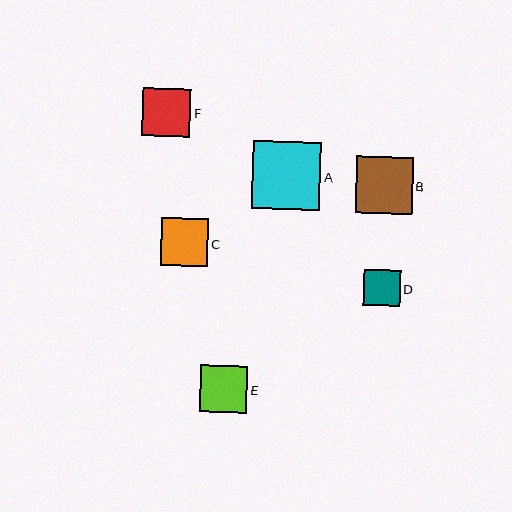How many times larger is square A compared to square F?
Square A is approximately 1.4 times the size of square F.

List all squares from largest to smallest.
From largest to smallest: A, B, F, C, E, D.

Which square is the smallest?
Square D is the smallest with a size of approximately 37 pixels.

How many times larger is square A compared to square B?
Square A is approximately 1.2 times the size of square B.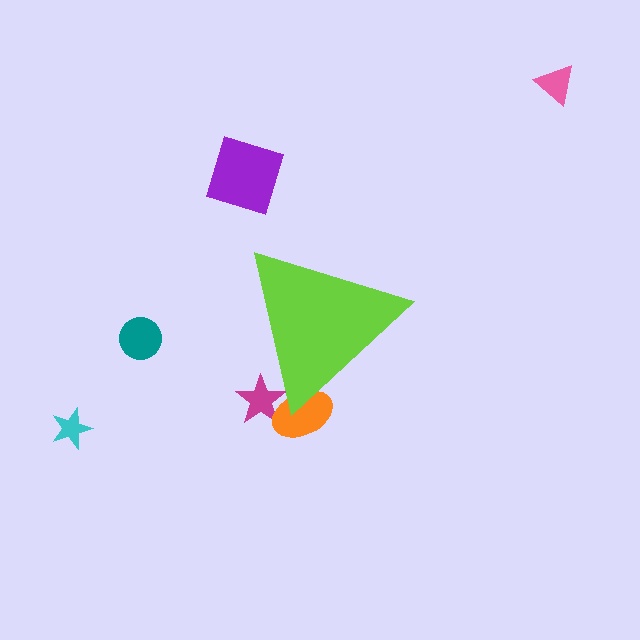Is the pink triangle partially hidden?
No, the pink triangle is fully visible.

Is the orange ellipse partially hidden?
Yes, the orange ellipse is partially hidden behind the lime triangle.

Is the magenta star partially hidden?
Yes, the magenta star is partially hidden behind the lime triangle.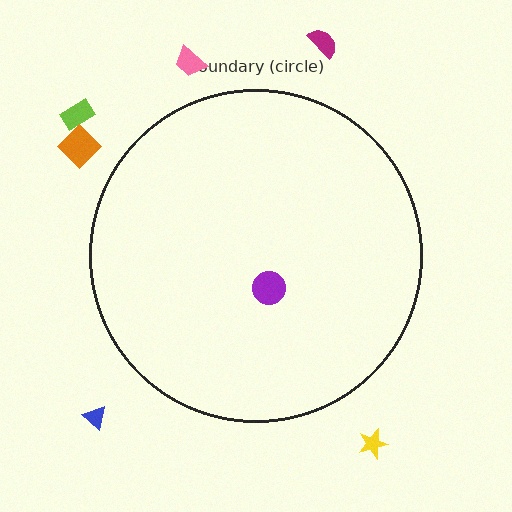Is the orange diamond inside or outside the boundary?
Outside.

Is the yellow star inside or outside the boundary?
Outside.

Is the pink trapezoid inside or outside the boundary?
Outside.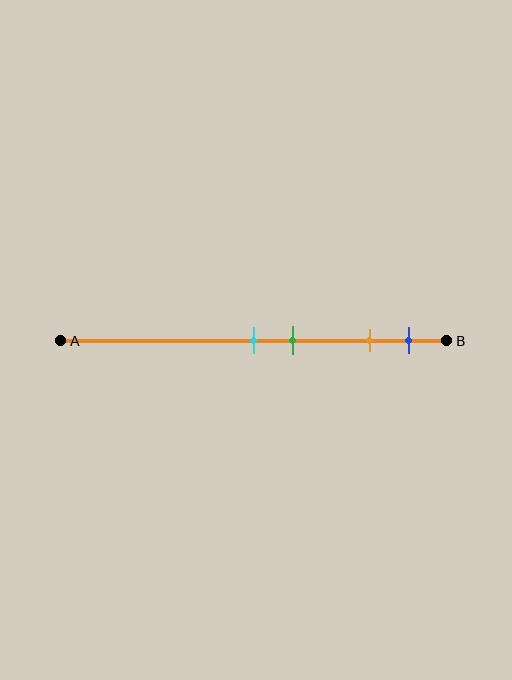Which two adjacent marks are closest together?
The cyan and green marks are the closest adjacent pair.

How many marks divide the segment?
There are 4 marks dividing the segment.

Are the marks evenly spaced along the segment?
No, the marks are not evenly spaced.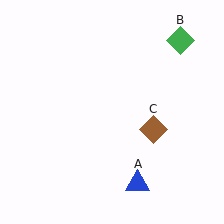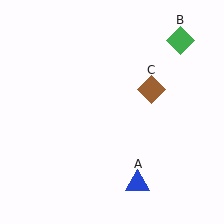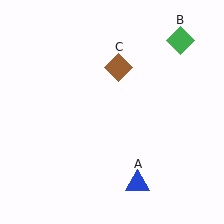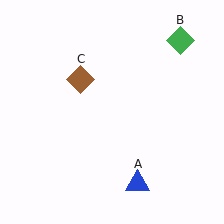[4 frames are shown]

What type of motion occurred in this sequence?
The brown diamond (object C) rotated counterclockwise around the center of the scene.